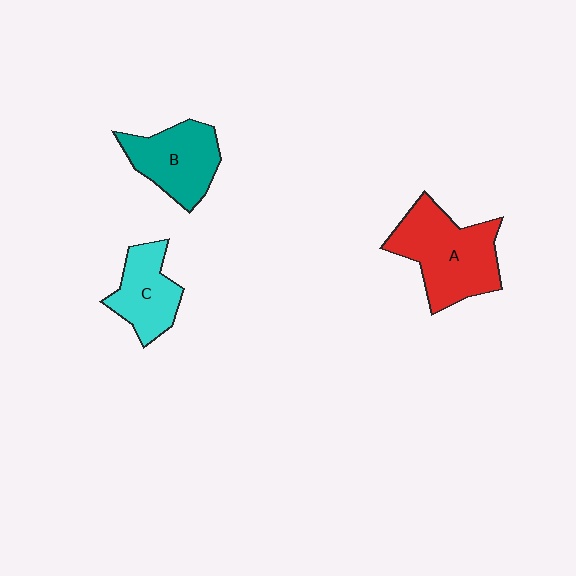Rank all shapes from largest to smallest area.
From largest to smallest: A (red), B (teal), C (cyan).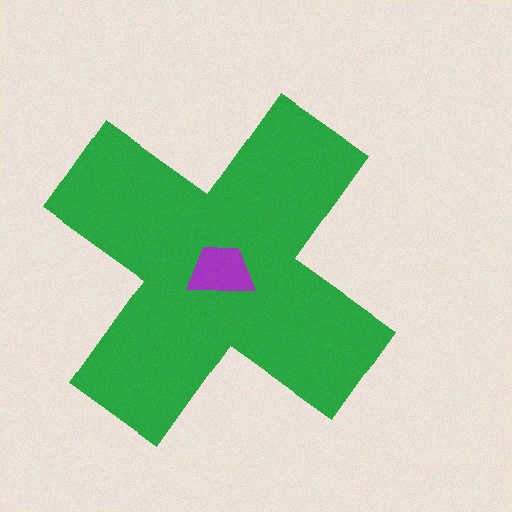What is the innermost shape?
The purple trapezoid.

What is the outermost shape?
The green cross.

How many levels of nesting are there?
2.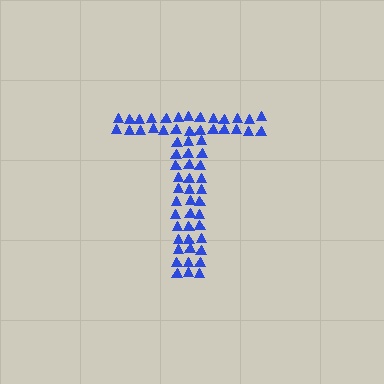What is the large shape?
The large shape is the letter T.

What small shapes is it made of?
It is made of small triangles.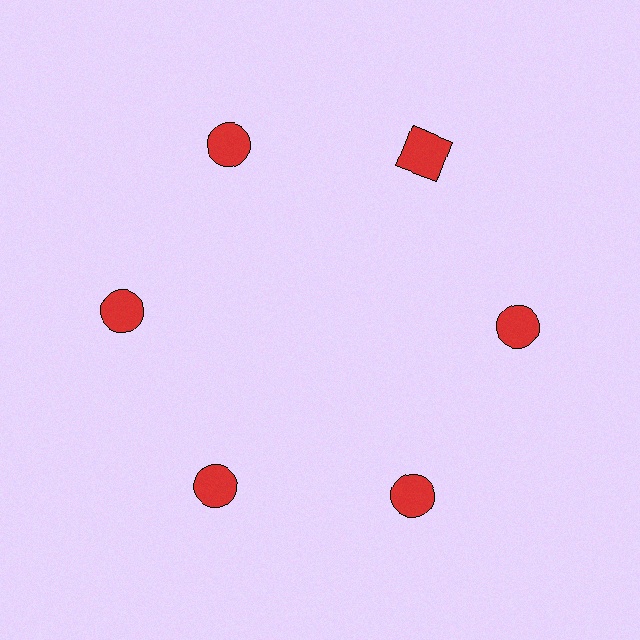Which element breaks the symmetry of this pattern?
The red square at roughly the 1 o'clock position breaks the symmetry. All other shapes are red circles.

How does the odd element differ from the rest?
It has a different shape: square instead of circle.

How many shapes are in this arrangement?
There are 6 shapes arranged in a ring pattern.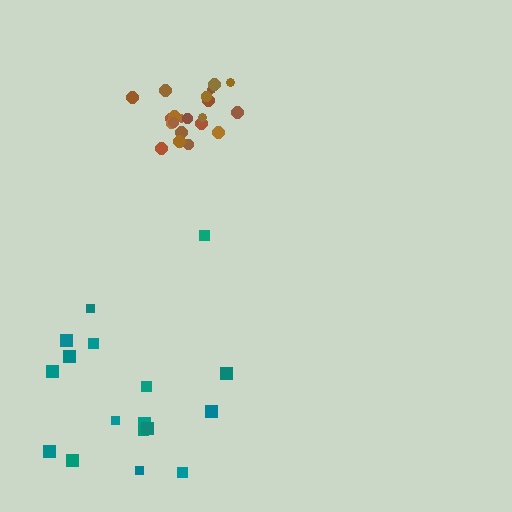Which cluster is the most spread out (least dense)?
Teal.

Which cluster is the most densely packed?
Brown.